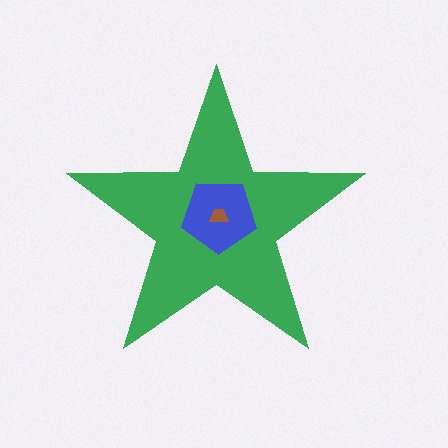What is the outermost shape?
The green star.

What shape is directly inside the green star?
The blue pentagon.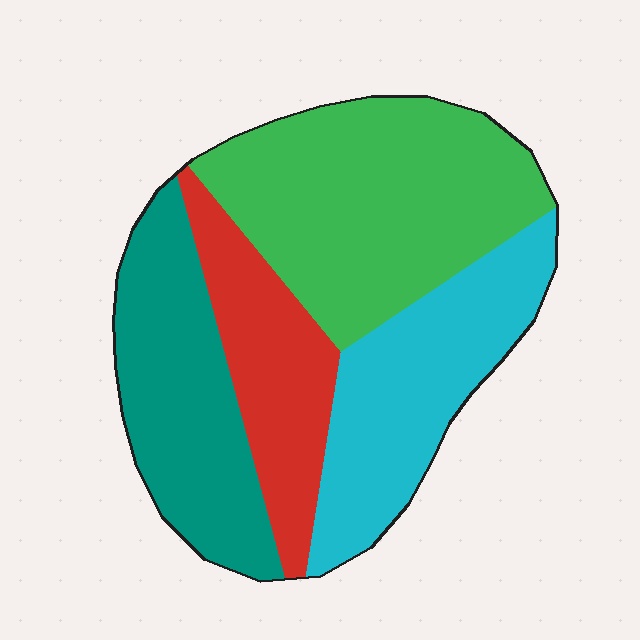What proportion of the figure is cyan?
Cyan covers roughly 25% of the figure.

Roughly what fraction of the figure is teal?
Teal covers roughly 25% of the figure.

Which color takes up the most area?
Green, at roughly 35%.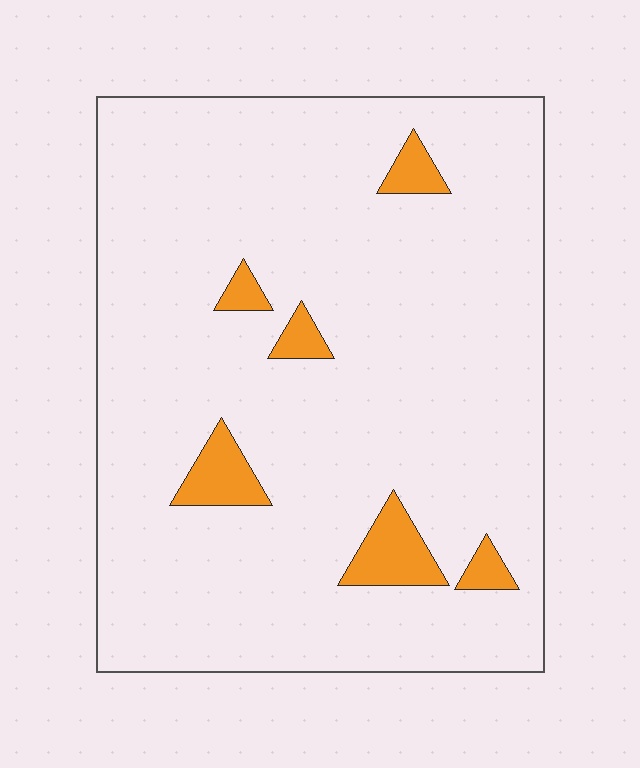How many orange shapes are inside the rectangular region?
6.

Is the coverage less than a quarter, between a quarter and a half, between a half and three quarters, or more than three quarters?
Less than a quarter.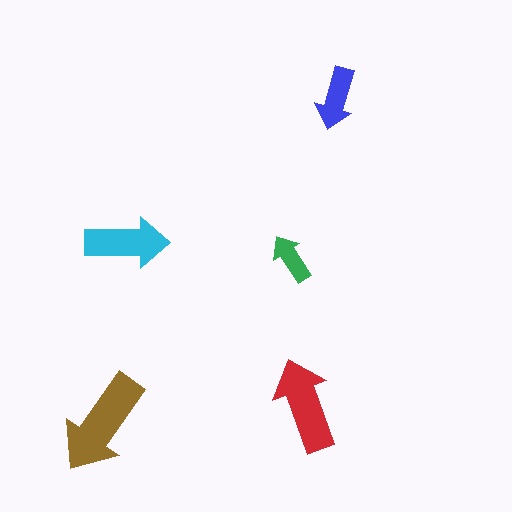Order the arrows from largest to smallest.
the brown one, the red one, the cyan one, the blue one, the green one.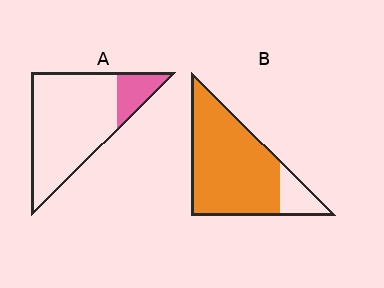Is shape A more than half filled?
No.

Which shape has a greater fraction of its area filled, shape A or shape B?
Shape B.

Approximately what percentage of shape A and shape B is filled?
A is approximately 15% and B is approximately 85%.